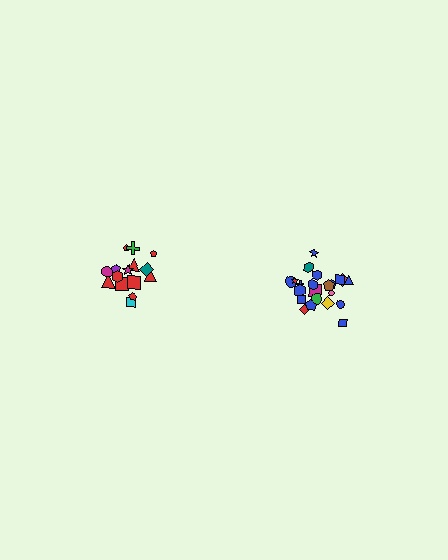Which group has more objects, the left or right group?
The right group.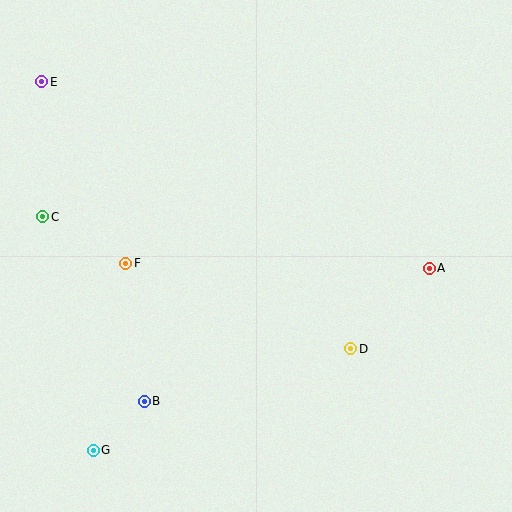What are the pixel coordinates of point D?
Point D is at (351, 349).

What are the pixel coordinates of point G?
Point G is at (93, 450).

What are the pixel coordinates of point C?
Point C is at (43, 217).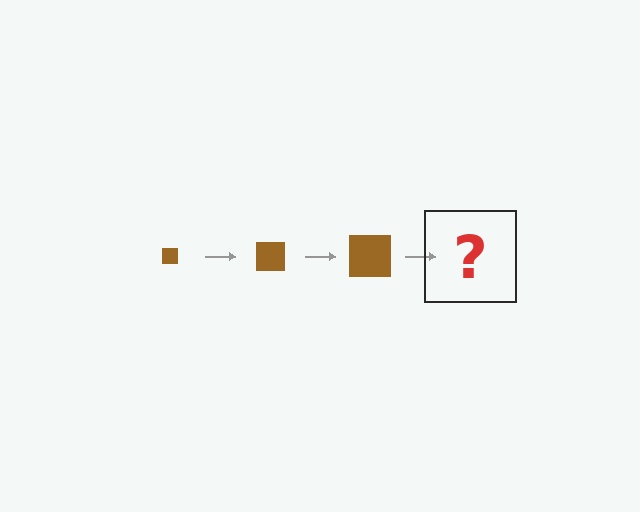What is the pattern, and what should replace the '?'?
The pattern is that the square gets progressively larger each step. The '?' should be a brown square, larger than the previous one.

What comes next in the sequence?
The next element should be a brown square, larger than the previous one.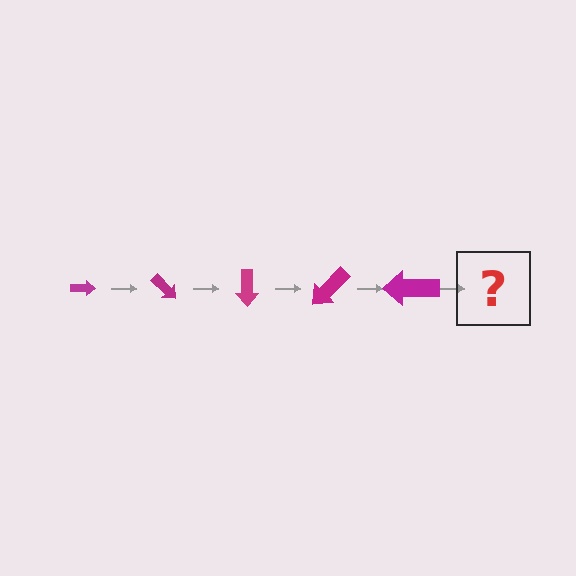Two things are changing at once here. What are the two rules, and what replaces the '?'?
The two rules are that the arrow grows larger each step and it rotates 45 degrees each step. The '?' should be an arrow, larger than the previous one and rotated 225 degrees from the start.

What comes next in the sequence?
The next element should be an arrow, larger than the previous one and rotated 225 degrees from the start.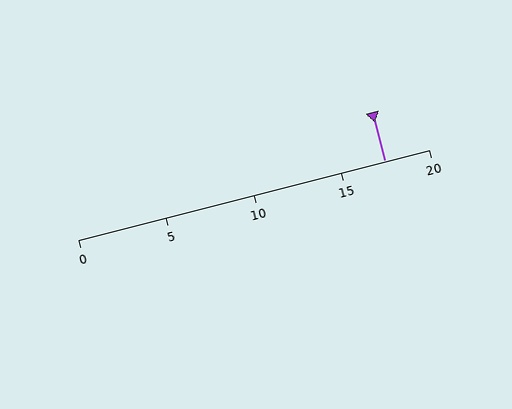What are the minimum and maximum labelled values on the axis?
The axis runs from 0 to 20.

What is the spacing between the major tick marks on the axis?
The major ticks are spaced 5 apart.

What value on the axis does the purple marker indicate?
The marker indicates approximately 17.5.